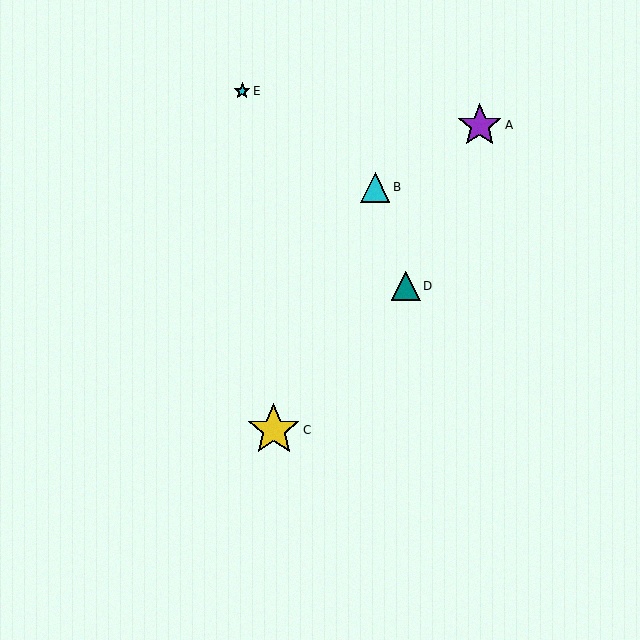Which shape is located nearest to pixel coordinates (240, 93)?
The cyan star (labeled E) at (242, 91) is nearest to that location.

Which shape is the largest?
The yellow star (labeled C) is the largest.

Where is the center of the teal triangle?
The center of the teal triangle is at (406, 286).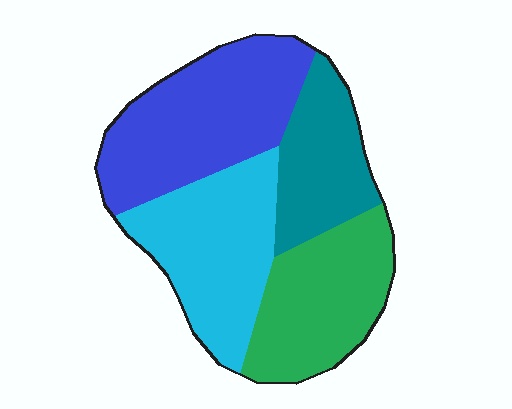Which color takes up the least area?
Teal, at roughly 20%.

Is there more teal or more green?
Green.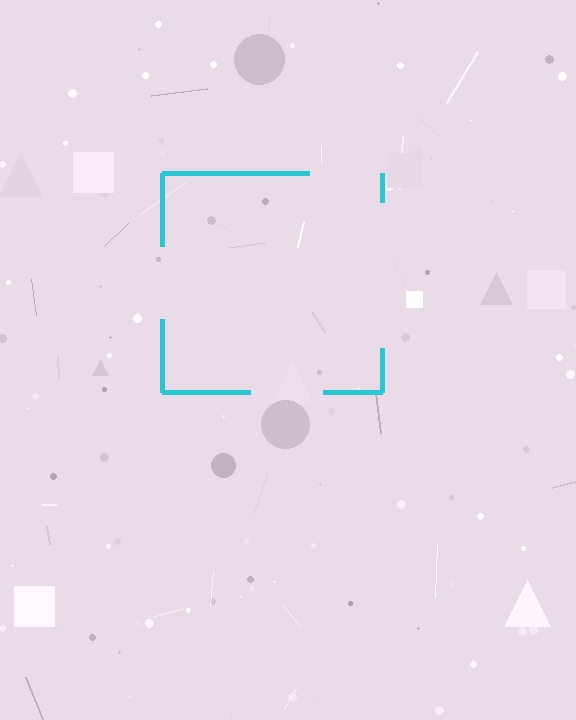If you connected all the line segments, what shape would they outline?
They would outline a square.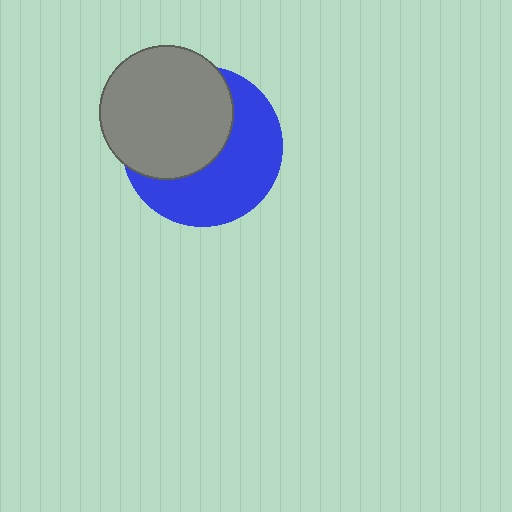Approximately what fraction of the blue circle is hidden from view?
Roughly 49% of the blue circle is hidden behind the gray circle.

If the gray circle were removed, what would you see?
You would see the complete blue circle.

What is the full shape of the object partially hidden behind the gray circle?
The partially hidden object is a blue circle.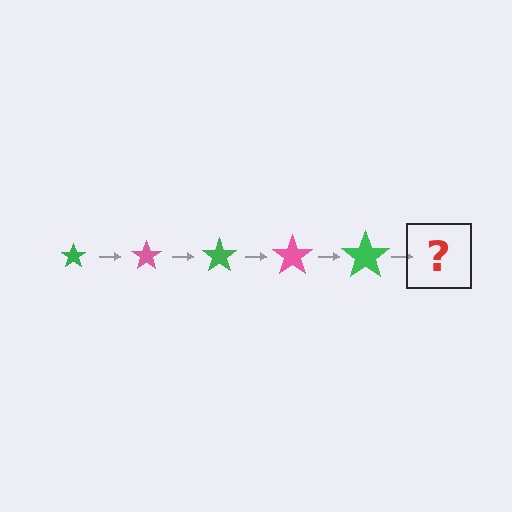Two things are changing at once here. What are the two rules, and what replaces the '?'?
The two rules are that the star grows larger each step and the color cycles through green and pink. The '?' should be a pink star, larger than the previous one.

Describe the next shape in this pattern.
It should be a pink star, larger than the previous one.